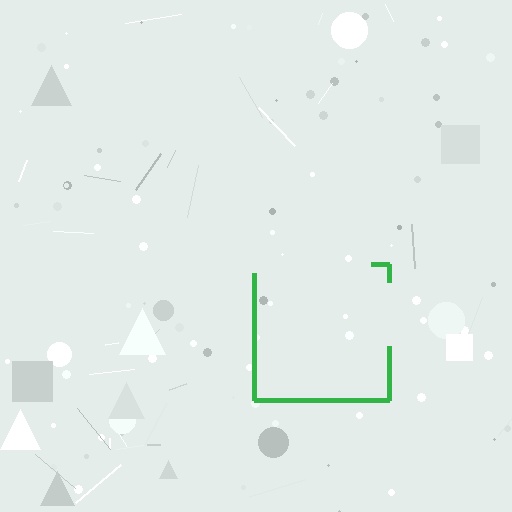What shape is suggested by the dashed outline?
The dashed outline suggests a square.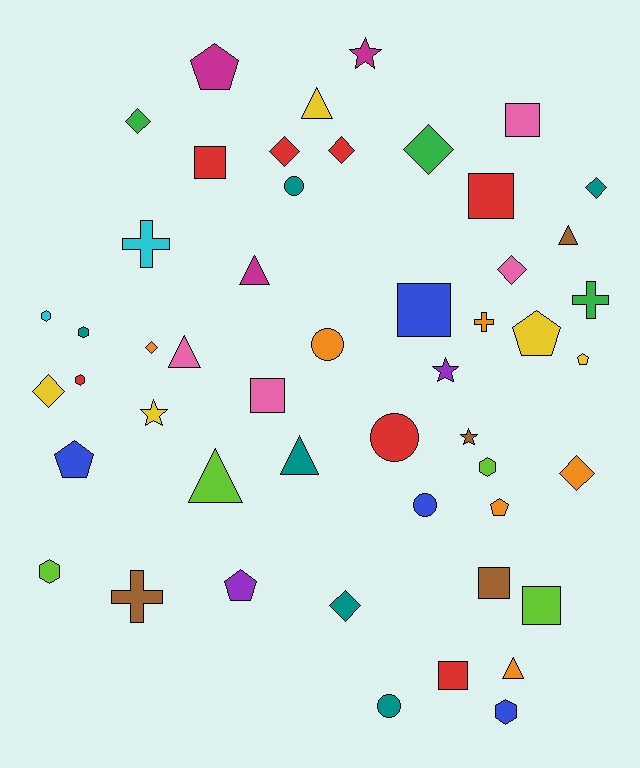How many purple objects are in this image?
There are 2 purple objects.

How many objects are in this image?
There are 50 objects.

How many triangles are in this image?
There are 7 triangles.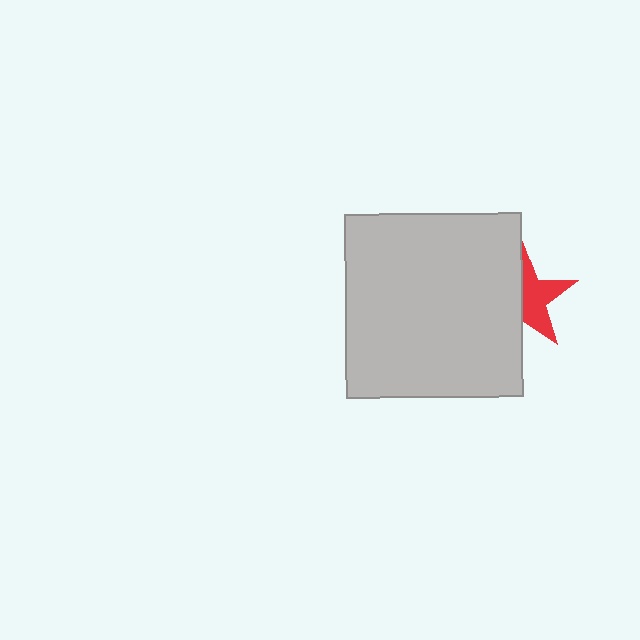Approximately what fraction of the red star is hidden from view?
Roughly 50% of the red star is hidden behind the light gray rectangle.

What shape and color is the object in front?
The object in front is a light gray rectangle.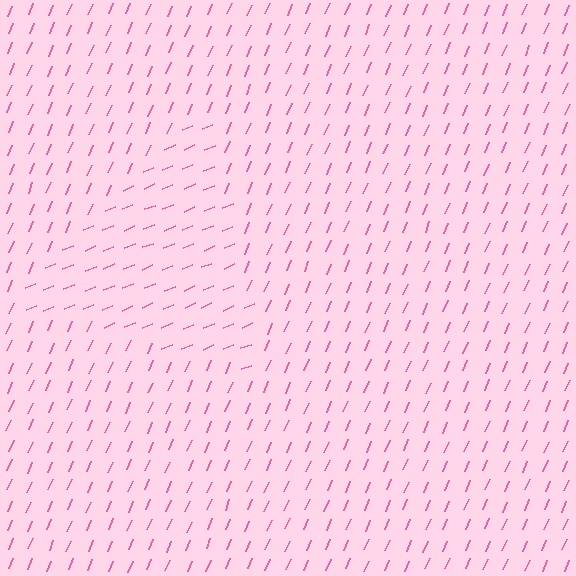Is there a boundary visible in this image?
Yes, there is a texture boundary formed by a change in line orientation.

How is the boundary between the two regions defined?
The boundary is defined purely by a change in line orientation (approximately 45 degrees difference). All lines are the same color and thickness.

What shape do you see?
I see a triangle.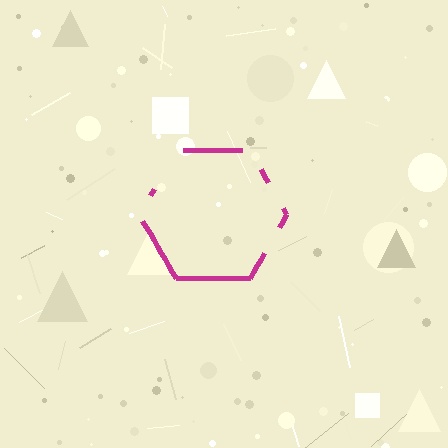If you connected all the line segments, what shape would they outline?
They would outline a hexagon.